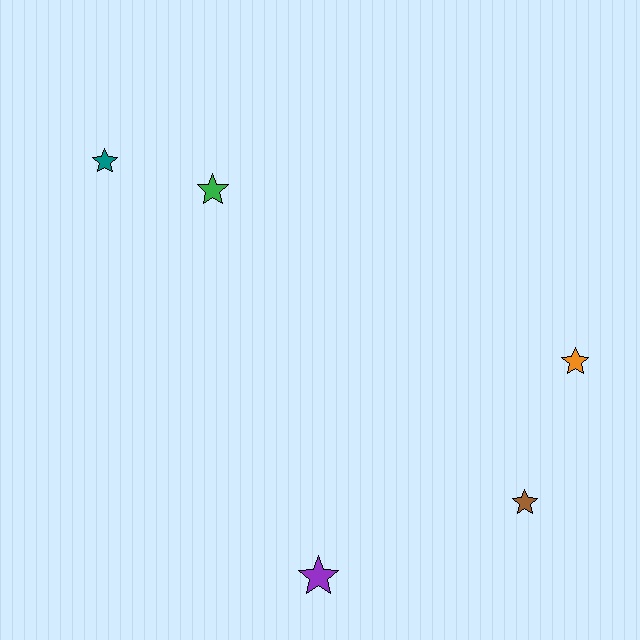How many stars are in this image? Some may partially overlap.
There are 5 stars.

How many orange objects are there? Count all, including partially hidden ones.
There is 1 orange object.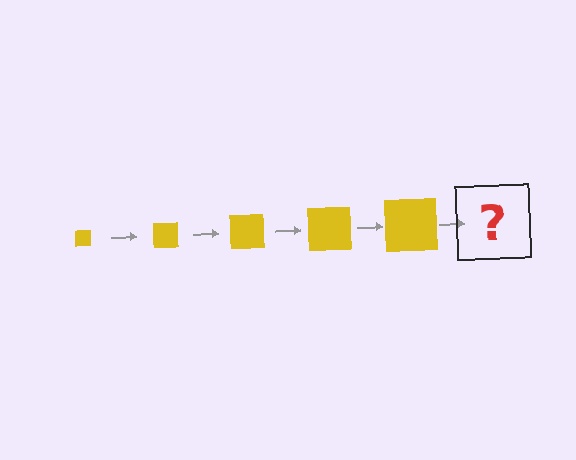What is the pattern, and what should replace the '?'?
The pattern is that the square gets progressively larger each step. The '?' should be a yellow square, larger than the previous one.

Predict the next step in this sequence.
The next step is a yellow square, larger than the previous one.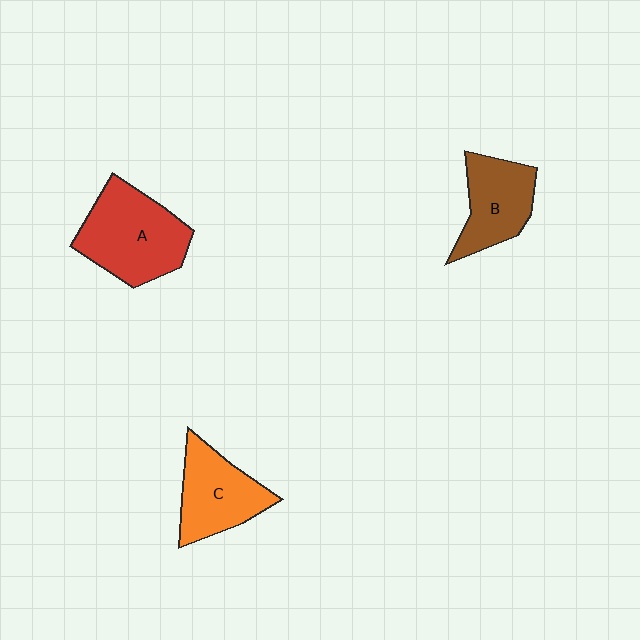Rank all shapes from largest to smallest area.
From largest to smallest: A (red), C (orange), B (brown).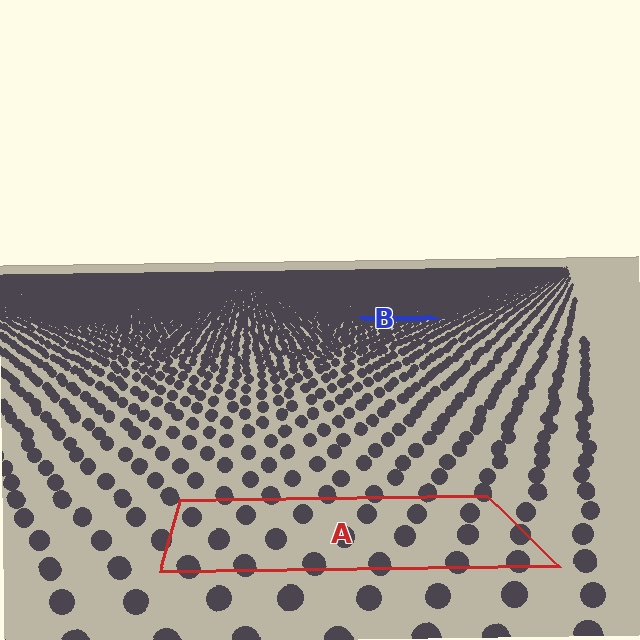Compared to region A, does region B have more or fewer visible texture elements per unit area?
Region B has more texture elements per unit area — they are packed more densely because it is farther away.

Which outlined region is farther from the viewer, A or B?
Region B is farther from the viewer — the texture elements inside it appear smaller and more densely packed.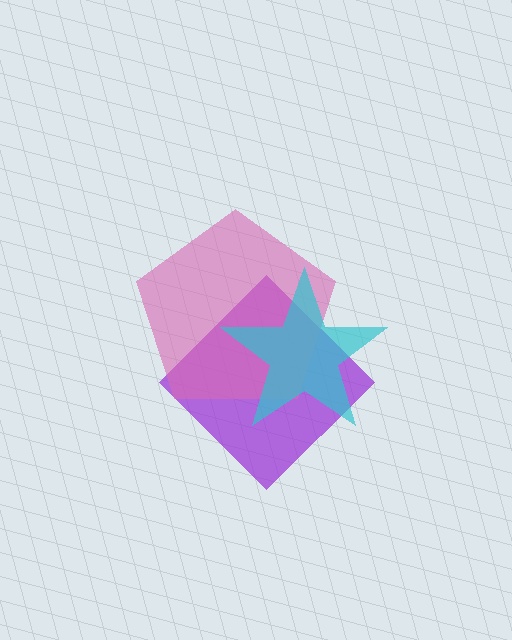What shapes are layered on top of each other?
The layered shapes are: a purple diamond, a pink pentagon, a cyan star.